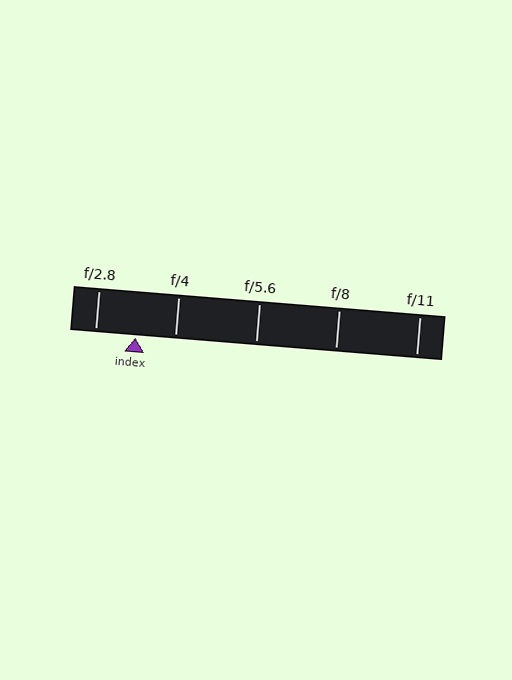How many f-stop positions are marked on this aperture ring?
There are 5 f-stop positions marked.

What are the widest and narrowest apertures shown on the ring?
The widest aperture shown is f/2.8 and the narrowest is f/11.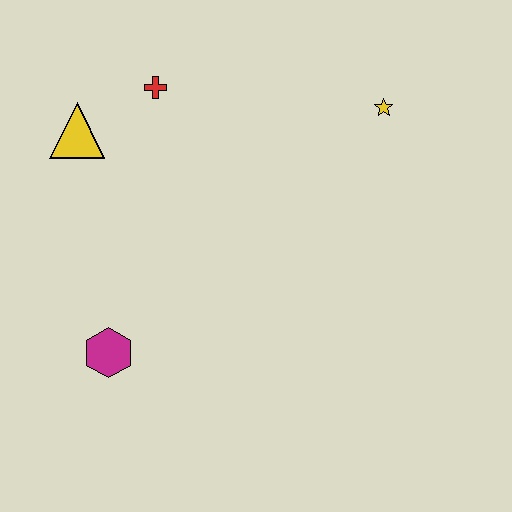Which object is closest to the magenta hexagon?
The yellow triangle is closest to the magenta hexagon.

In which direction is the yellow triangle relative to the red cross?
The yellow triangle is to the left of the red cross.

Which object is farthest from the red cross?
The magenta hexagon is farthest from the red cross.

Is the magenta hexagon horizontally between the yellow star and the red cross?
No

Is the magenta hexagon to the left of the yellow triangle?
No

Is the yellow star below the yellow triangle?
No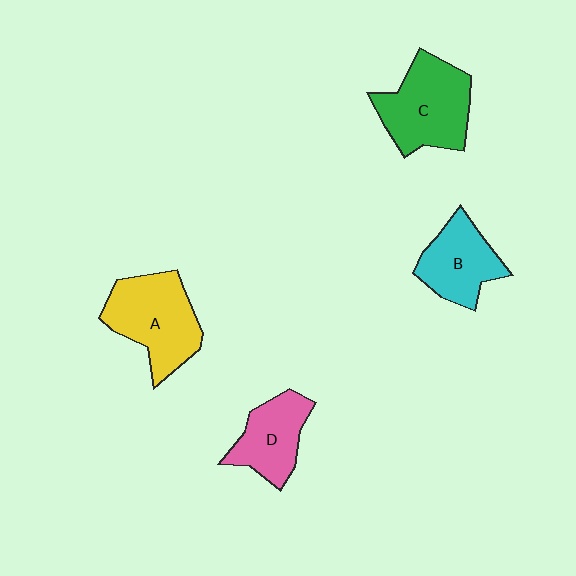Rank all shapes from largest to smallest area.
From largest to smallest: C (green), A (yellow), B (cyan), D (pink).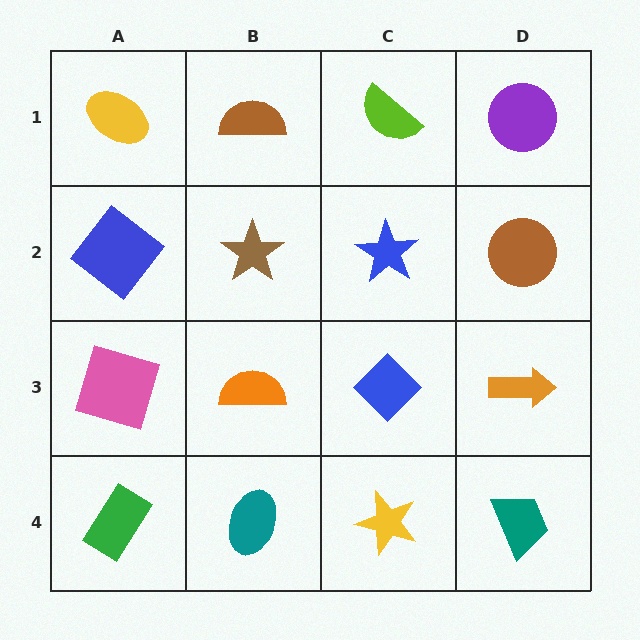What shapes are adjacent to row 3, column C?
A blue star (row 2, column C), a yellow star (row 4, column C), an orange semicircle (row 3, column B), an orange arrow (row 3, column D).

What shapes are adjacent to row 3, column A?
A blue diamond (row 2, column A), a green rectangle (row 4, column A), an orange semicircle (row 3, column B).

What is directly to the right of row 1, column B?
A lime semicircle.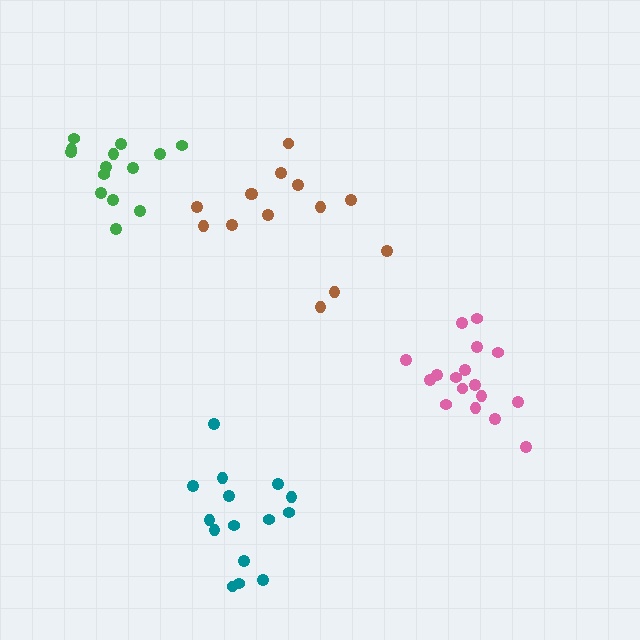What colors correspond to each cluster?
The clusters are colored: brown, pink, green, teal.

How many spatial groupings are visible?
There are 4 spatial groupings.